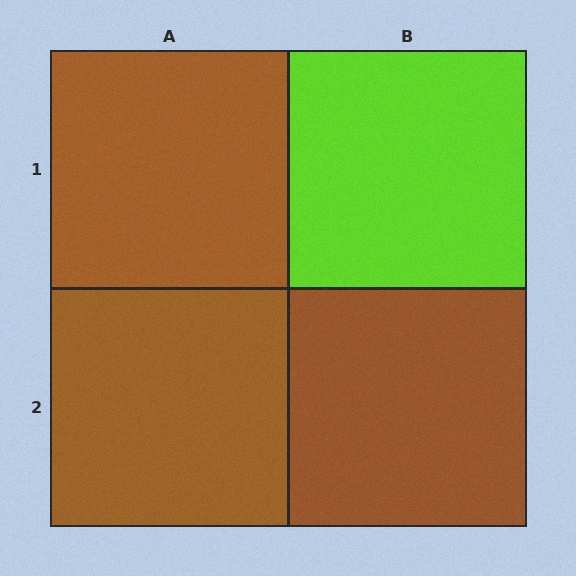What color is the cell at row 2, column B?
Brown.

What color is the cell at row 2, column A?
Brown.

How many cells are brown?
3 cells are brown.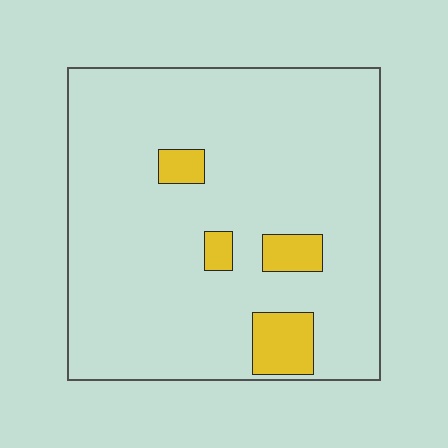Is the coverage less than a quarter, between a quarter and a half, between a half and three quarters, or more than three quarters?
Less than a quarter.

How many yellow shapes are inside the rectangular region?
4.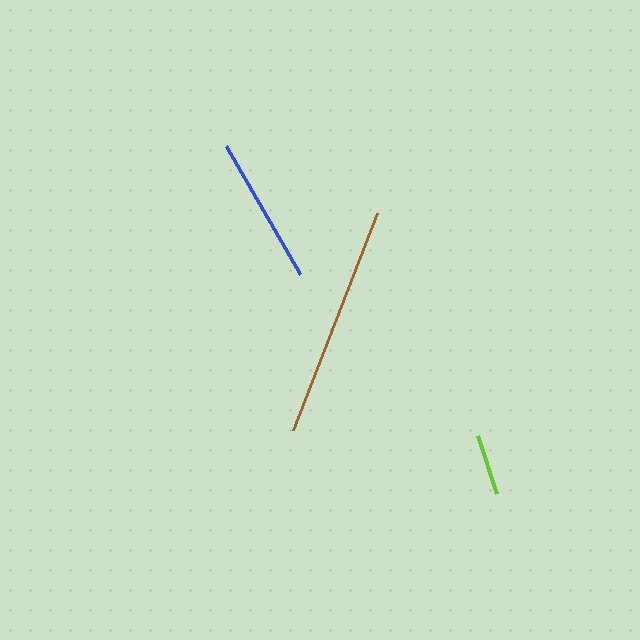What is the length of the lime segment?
The lime segment is approximately 61 pixels long.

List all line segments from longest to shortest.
From longest to shortest: brown, blue, lime.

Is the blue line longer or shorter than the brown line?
The brown line is longer than the blue line.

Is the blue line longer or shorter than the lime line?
The blue line is longer than the lime line.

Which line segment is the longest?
The brown line is the longest at approximately 233 pixels.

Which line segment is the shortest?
The lime line is the shortest at approximately 61 pixels.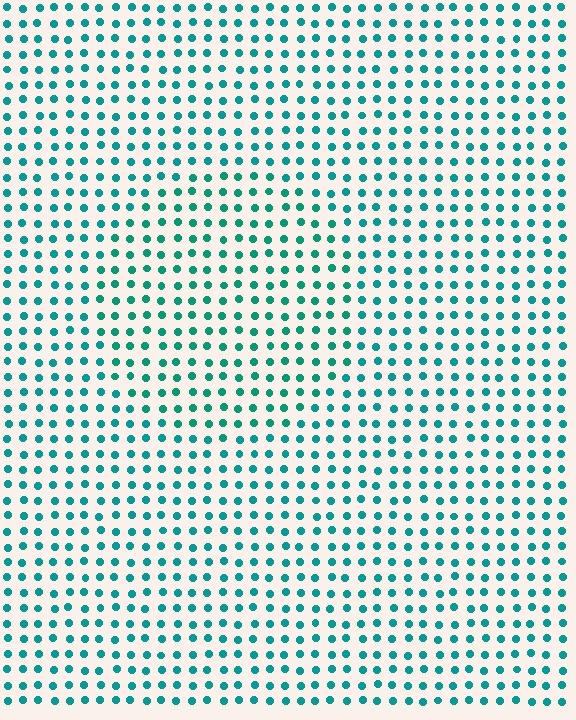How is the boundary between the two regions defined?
The boundary is defined purely by a slight shift in hue (about 13 degrees). Spacing, size, and orientation are identical on both sides.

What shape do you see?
I see a circle.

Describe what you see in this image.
The image is filled with small teal elements in a uniform arrangement. A circle-shaped region is visible where the elements are tinted to a slightly different hue, forming a subtle color boundary.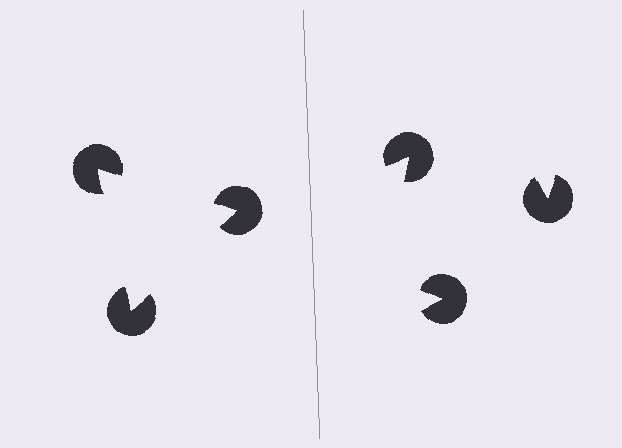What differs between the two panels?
The pac-man discs are positioned identically on both sides; only the wedge orientations differ. On the left they align to a triangle; on the right they are misaligned.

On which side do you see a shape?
An illusory triangle appears on the left side. On the right side the wedge cuts are rotated, so no coherent shape forms.